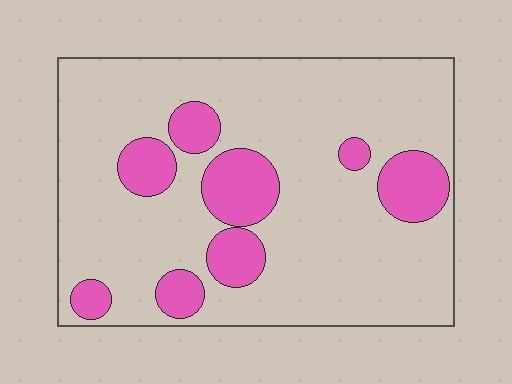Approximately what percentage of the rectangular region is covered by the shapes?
Approximately 20%.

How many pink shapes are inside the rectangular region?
8.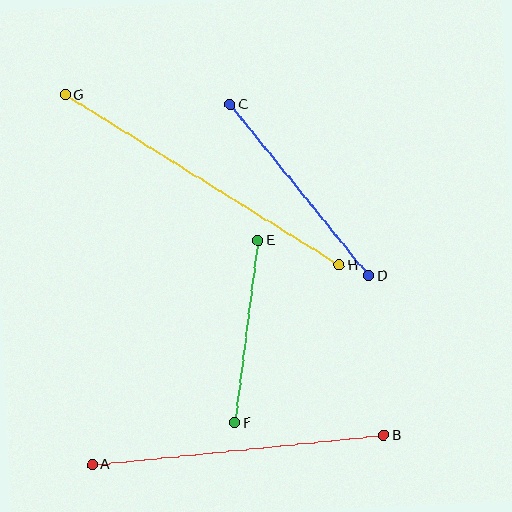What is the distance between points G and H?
The distance is approximately 322 pixels.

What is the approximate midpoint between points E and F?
The midpoint is at approximately (246, 332) pixels.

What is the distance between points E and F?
The distance is approximately 184 pixels.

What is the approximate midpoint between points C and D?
The midpoint is at approximately (300, 190) pixels.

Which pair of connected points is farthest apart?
Points G and H are farthest apart.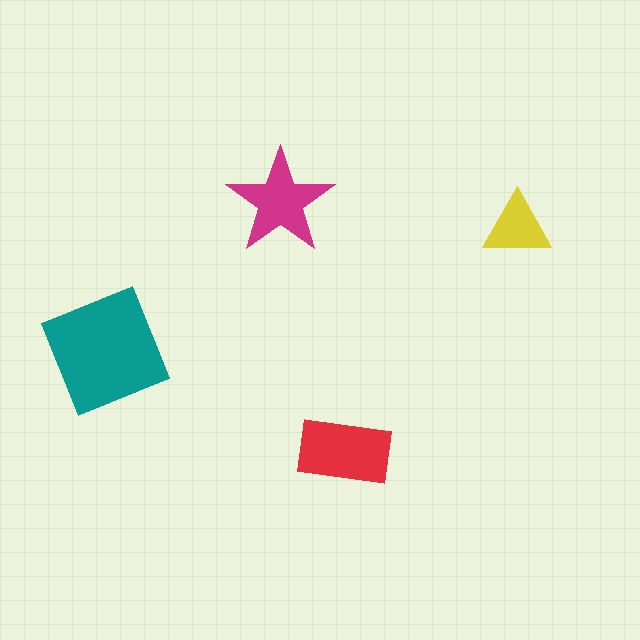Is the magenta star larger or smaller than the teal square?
Smaller.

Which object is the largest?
The teal square.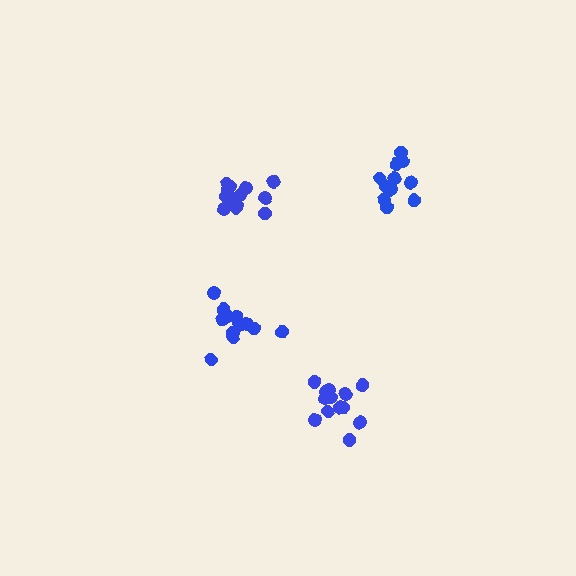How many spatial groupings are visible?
There are 4 spatial groupings.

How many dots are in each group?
Group 1: 14 dots, Group 2: 13 dots, Group 3: 12 dots, Group 4: 13 dots (52 total).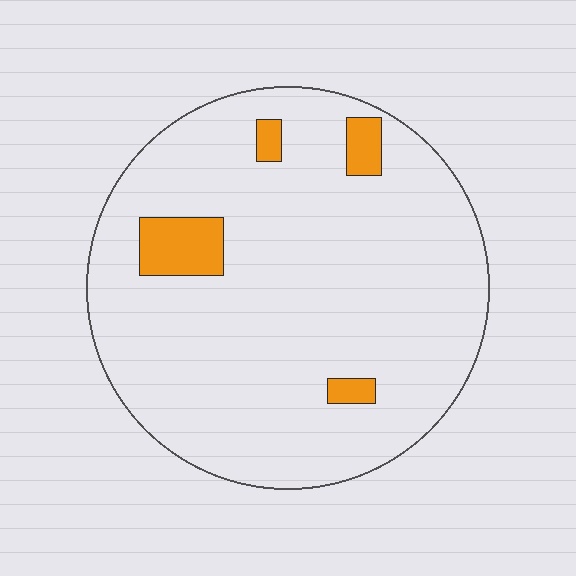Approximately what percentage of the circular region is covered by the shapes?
Approximately 5%.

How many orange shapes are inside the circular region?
4.